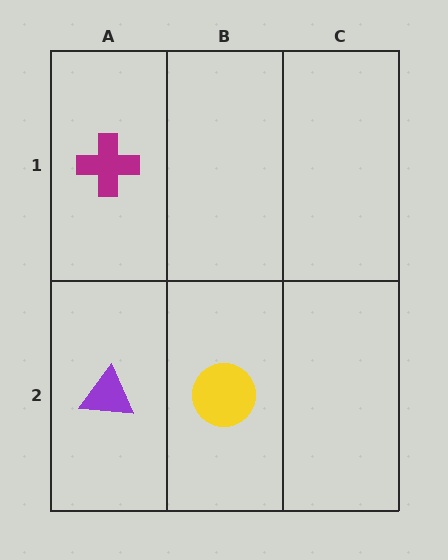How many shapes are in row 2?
2 shapes.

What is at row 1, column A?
A magenta cross.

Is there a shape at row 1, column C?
No, that cell is empty.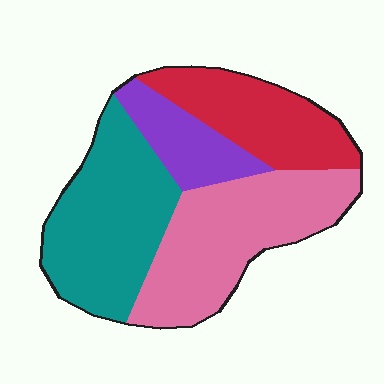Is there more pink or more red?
Pink.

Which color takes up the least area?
Purple, at roughly 15%.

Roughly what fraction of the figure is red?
Red takes up about one fifth (1/5) of the figure.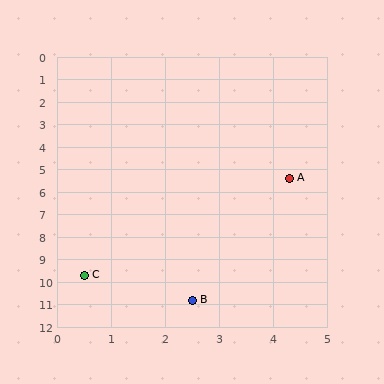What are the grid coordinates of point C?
Point C is at approximately (0.5, 9.7).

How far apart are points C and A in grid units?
Points C and A are about 5.7 grid units apart.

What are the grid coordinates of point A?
Point A is at approximately (4.3, 5.4).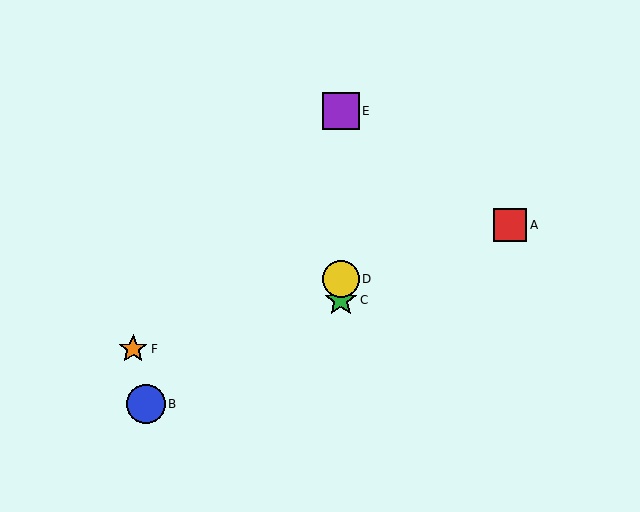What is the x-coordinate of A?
Object A is at x≈510.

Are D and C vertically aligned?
Yes, both are at x≈341.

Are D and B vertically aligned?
No, D is at x≈341 and B is at x≈146.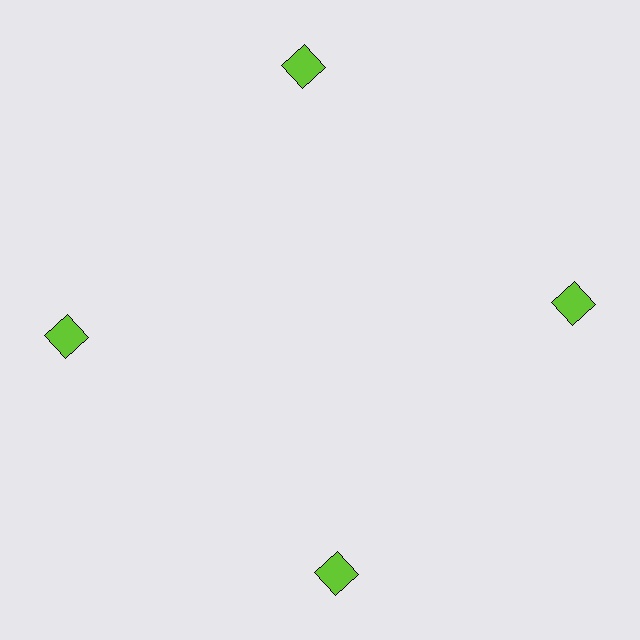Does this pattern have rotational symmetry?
Yes, this pattern has 4-fold rotational symmetry. It looks the same after rotating 90 degrees around the center.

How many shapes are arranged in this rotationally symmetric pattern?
There are 4 shapes, arranged in 4 groups of 1.